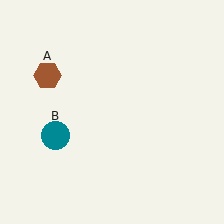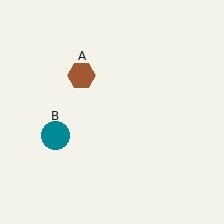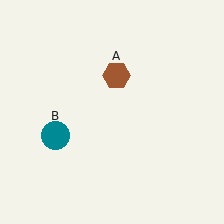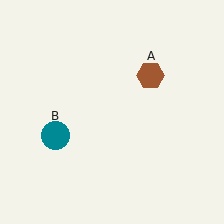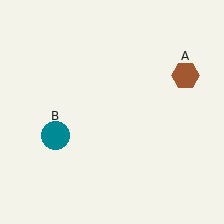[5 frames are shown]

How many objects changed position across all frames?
1 object changed position: brown hexagon (object A).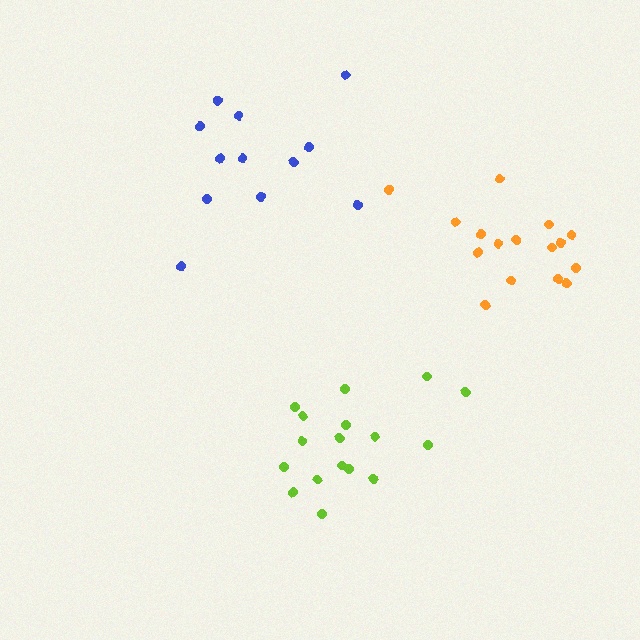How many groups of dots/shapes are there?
There are 3 groups.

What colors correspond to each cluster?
The clusters are colored: orange, lime, blue.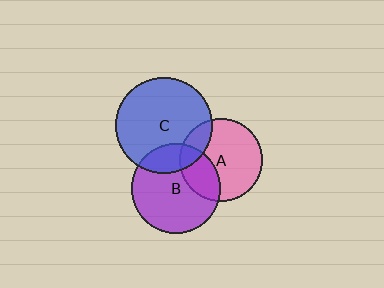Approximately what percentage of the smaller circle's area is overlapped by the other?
Approximately 30%.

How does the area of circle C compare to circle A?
Approximately 1.4 times.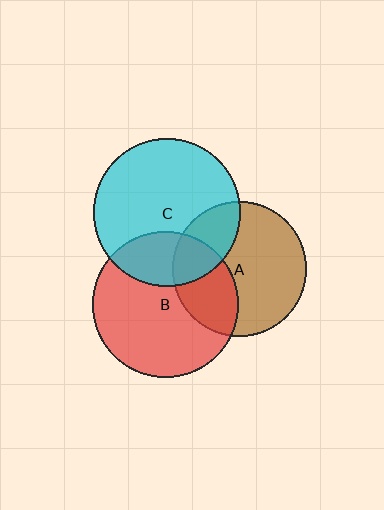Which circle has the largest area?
Circle C (cyan).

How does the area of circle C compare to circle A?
Approximately 1.2 times.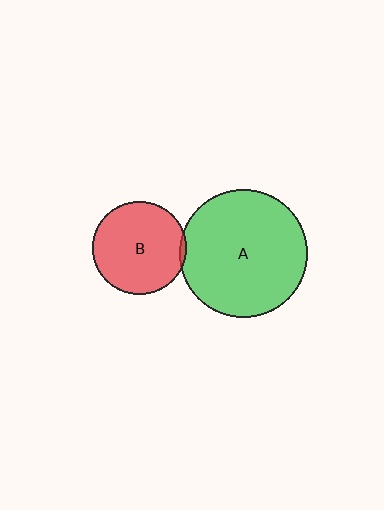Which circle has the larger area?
Circle A (green).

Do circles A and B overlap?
Yes.